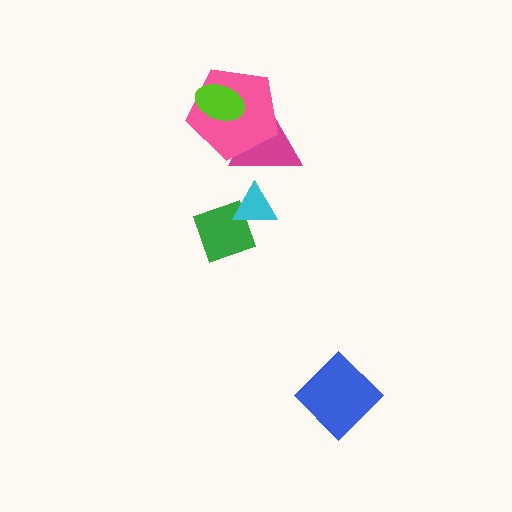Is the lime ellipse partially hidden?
No, no other shape covers it.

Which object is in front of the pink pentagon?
The lime ellipse is in front of the pink pentagon.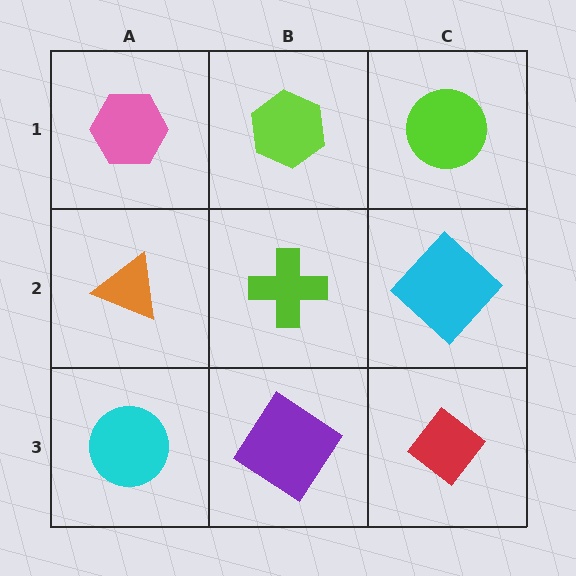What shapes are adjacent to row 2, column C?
A lime circle (row 1, column C), a red diamond (row 3, column C), a lime cross (row 2, column B).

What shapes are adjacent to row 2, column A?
A pink hexagon (row 1, column A), a cyan circle (row 3, column A), a lime cross (row 2, column B).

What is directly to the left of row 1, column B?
A pink hexagon.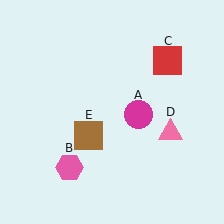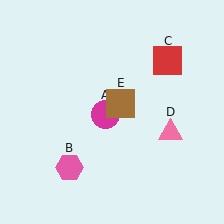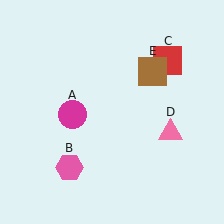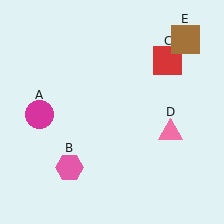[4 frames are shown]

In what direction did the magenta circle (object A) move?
The magenta circle (object A) moved left.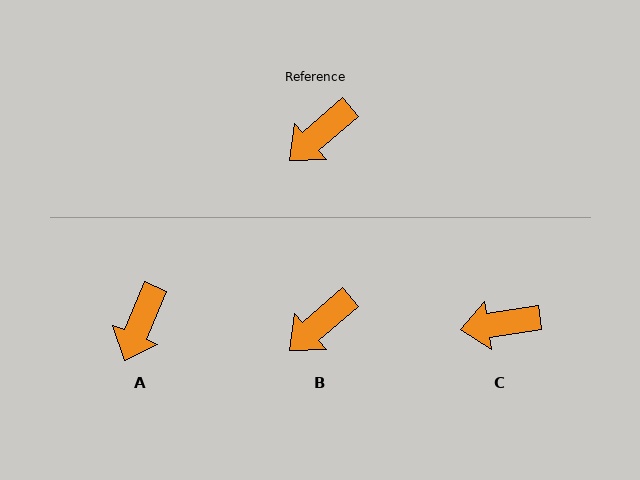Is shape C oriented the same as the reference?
No, it is off by about 33 degrees.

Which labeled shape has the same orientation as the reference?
B.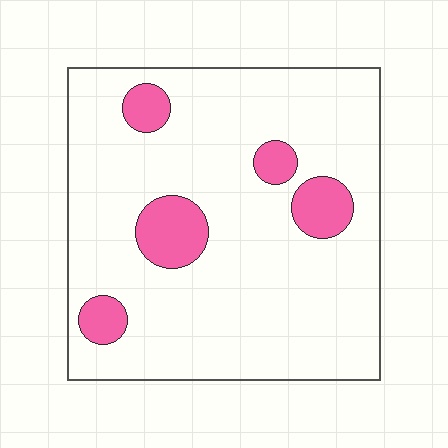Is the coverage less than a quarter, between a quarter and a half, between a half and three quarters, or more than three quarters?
Less than a quarter.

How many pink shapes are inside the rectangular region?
5.